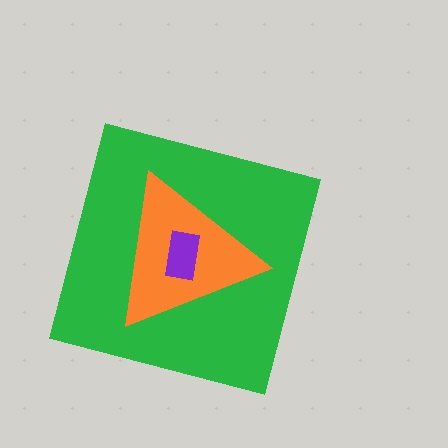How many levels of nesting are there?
3.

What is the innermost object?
The purple rectangle.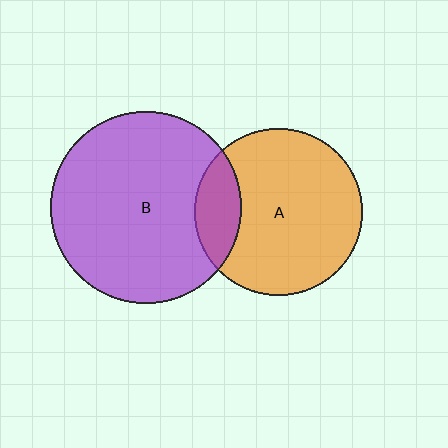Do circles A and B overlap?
Yes.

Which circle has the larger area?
Circle B (purple).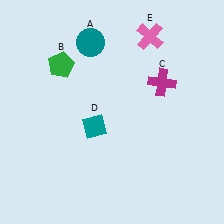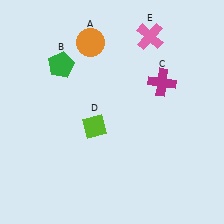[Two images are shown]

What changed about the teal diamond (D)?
In Image 1, D is teal. In Image 2, it changed to lime.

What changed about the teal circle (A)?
In Image 1, A is teal. In Image 2, it changed to orange.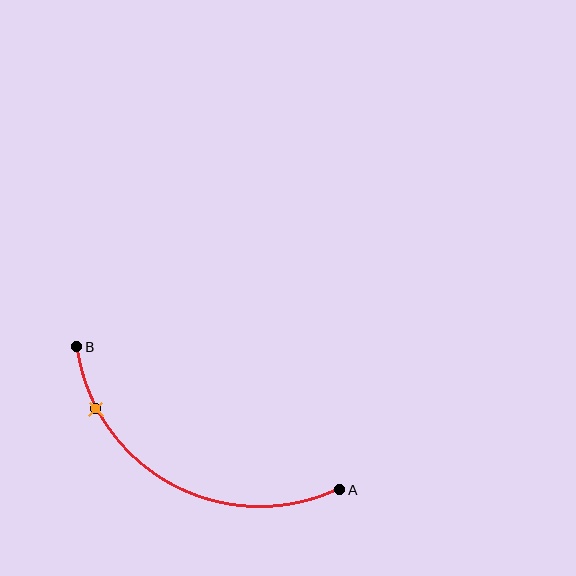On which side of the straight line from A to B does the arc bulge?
The arc bulges below the straight line connecting A and B.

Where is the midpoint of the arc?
The arc midpoint is the point on the curve farthest from the straight line joining A and B. It sits below that line.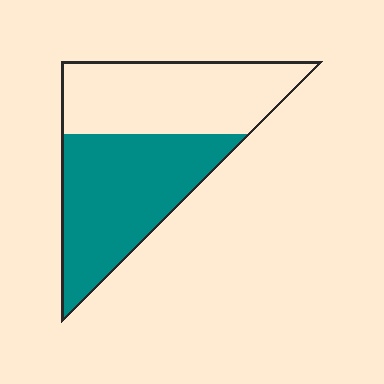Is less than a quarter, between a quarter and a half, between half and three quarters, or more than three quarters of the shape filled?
Between half and three quarters.